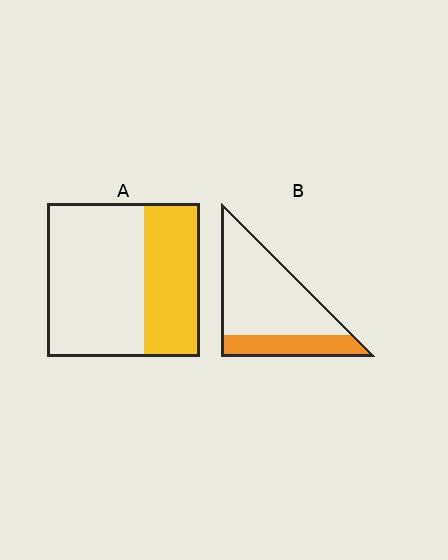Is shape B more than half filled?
No.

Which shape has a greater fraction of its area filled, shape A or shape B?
Shape A.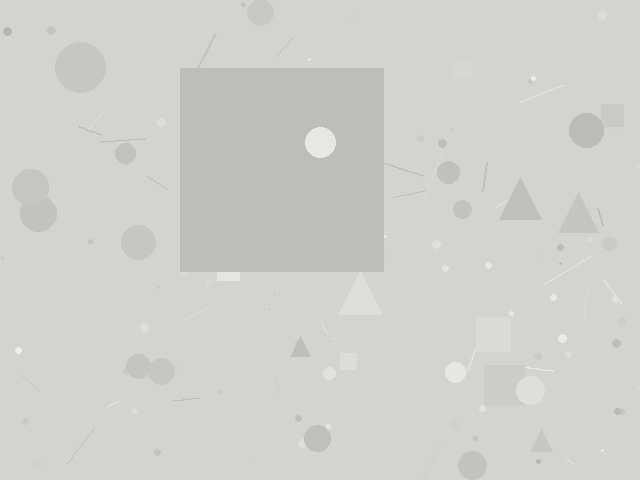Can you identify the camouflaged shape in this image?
The camouflaged shape is a square.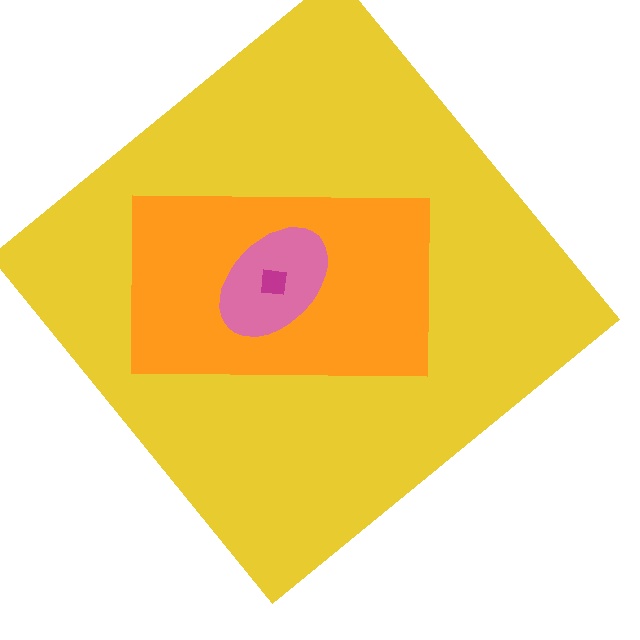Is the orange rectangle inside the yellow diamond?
Yes.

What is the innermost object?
The magenta square.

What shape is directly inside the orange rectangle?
The pink ellipse.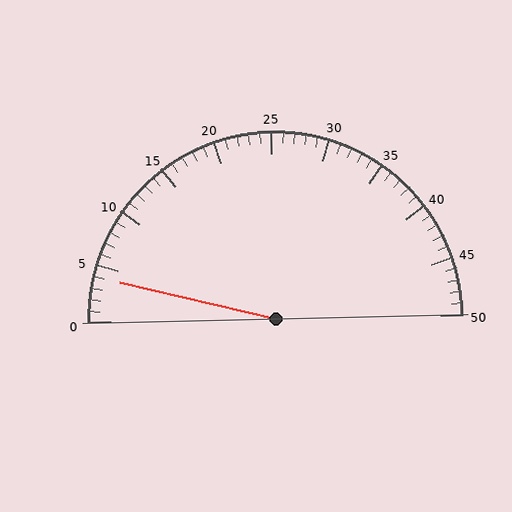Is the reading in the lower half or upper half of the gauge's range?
The reading is in the lower half of the range (0 to 50).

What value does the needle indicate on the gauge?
The needle indicates approximately 4.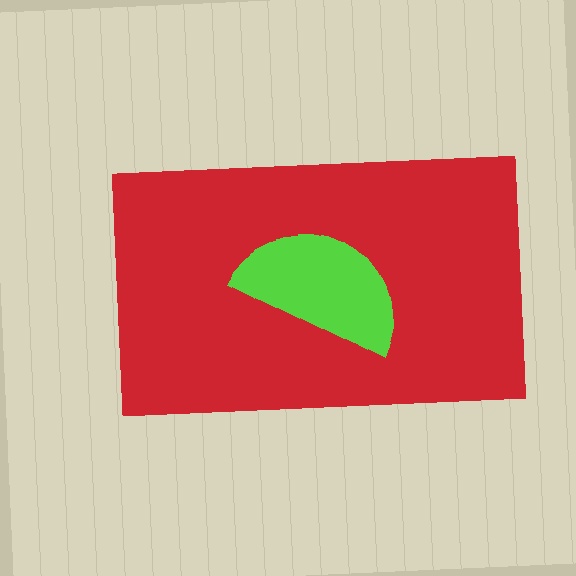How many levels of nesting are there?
2.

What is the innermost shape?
The lime semicircle.